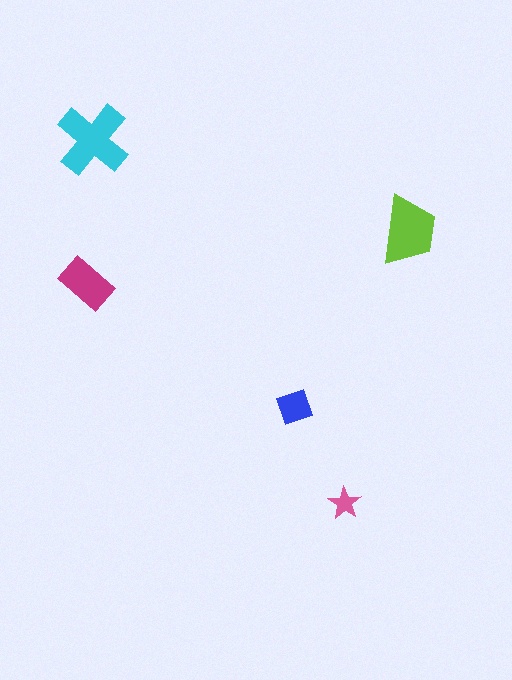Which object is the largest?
The cyan cross.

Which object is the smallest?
The pink star.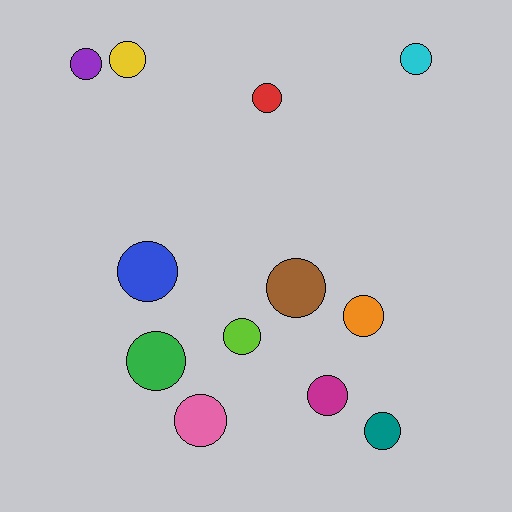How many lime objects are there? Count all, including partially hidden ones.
There is 1 lime object.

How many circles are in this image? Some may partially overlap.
There are 12 circles.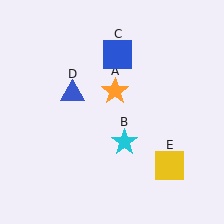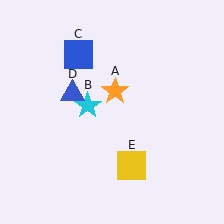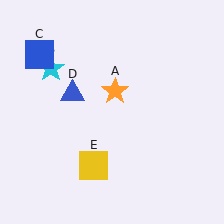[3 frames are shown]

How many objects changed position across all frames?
3 objects changed position: cyan star (object B), blue square (object C), yellow square (object E).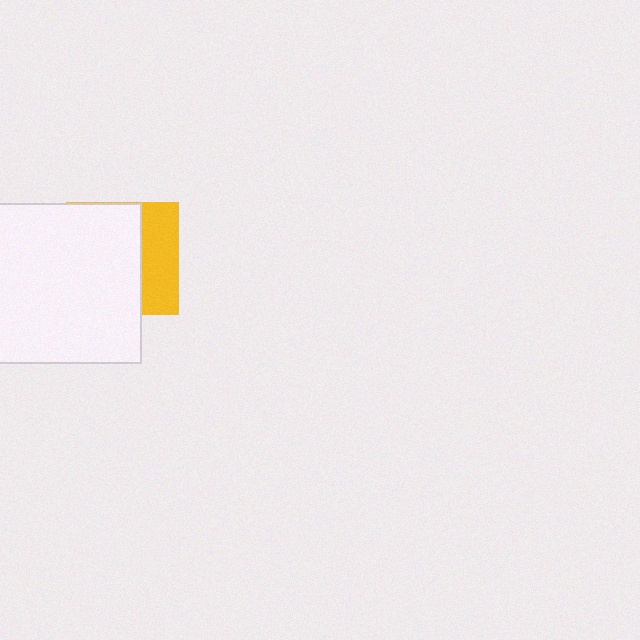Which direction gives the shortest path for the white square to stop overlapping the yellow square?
Moving left gives the shortest separation.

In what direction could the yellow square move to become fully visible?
The yellow square could move right. That would shift it out from behind the white square entirely.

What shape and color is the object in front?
The object in front is a white square.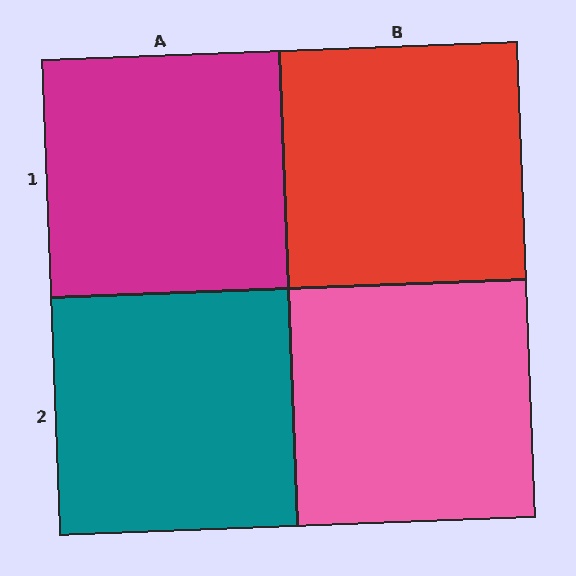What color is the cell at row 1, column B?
Red.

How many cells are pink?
1 cell is pink.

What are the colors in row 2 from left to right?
Teal, pink.